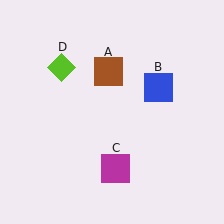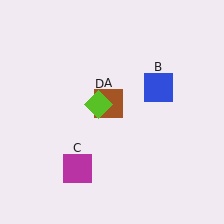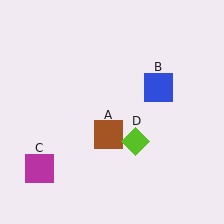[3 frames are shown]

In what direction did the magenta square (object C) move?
The magenta square (object C) moved left.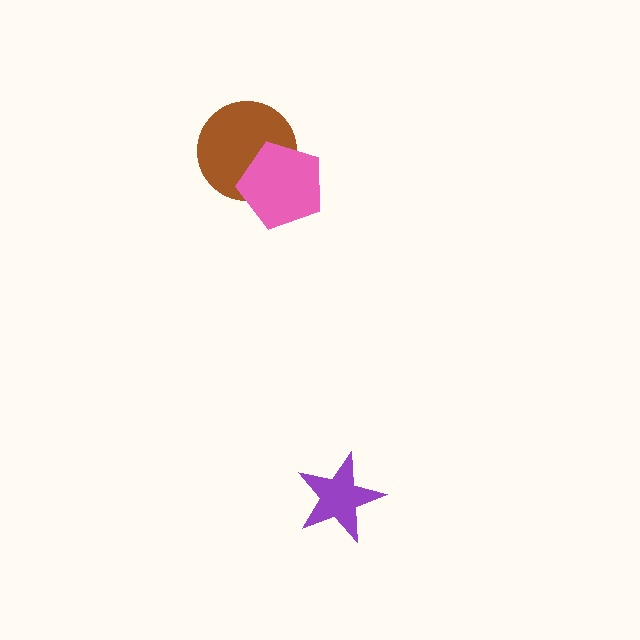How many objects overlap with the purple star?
0 objects overlap with the purple star.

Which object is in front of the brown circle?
The pink pentagon is in front of the brown circle.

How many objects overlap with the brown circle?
1 object overlaps with the brown circle.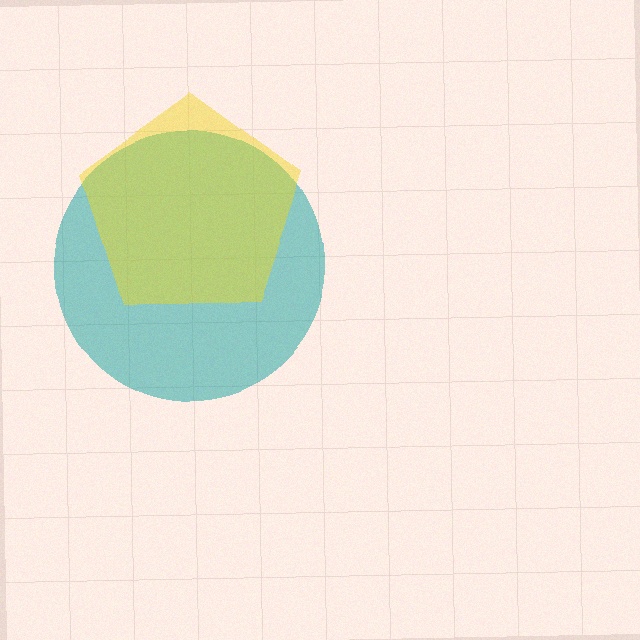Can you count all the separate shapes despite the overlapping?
Yes, there are 2 separate shapes.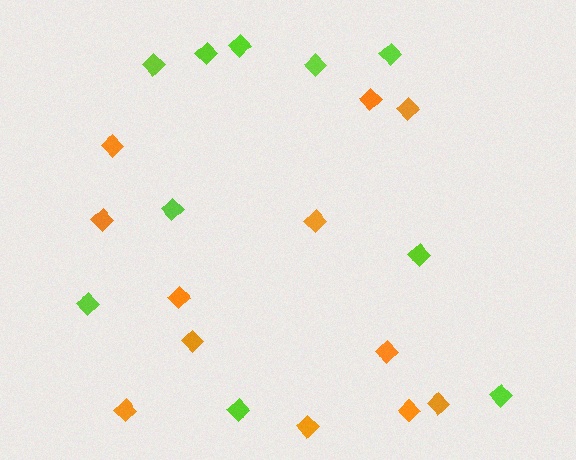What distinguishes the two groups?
There are 2 groups: one group of orange diamonds (12) and one group of lime diamonds (10).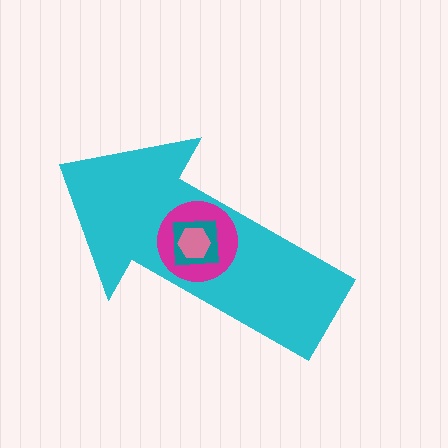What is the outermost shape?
The cyan arrow.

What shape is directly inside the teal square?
The pink hexagon.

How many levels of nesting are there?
4.